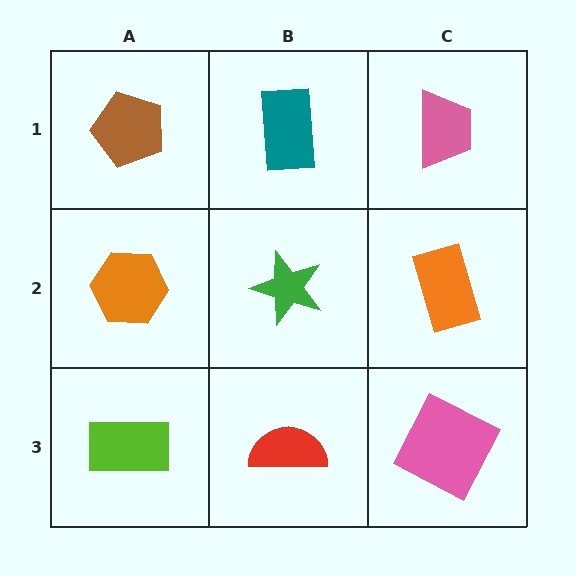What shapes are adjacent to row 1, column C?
An orange rectangle (row 2, column C), a teal rectangle (row 1, column B).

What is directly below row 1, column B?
A green star.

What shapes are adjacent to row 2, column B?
A teal rectangle (row 1, column B), a red semicircle (row 3, column B), an orange hexagon (row 2, column A), an orange rectangle (row 2, column C).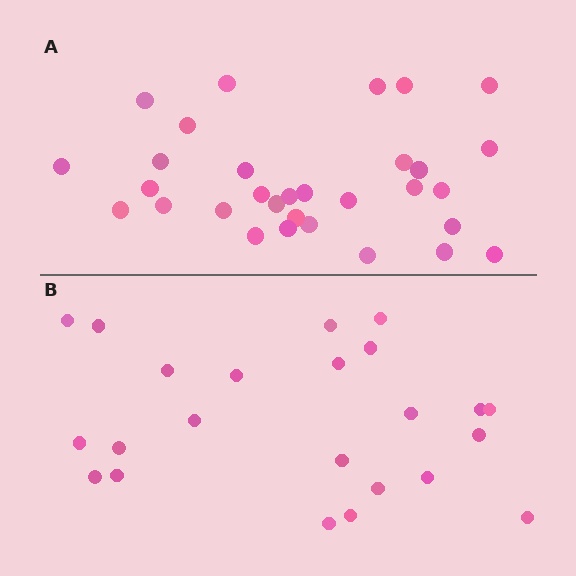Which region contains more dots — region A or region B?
Region A (the top region) has more dots.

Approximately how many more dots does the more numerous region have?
Region A has roughly 8 or so more dots than region B.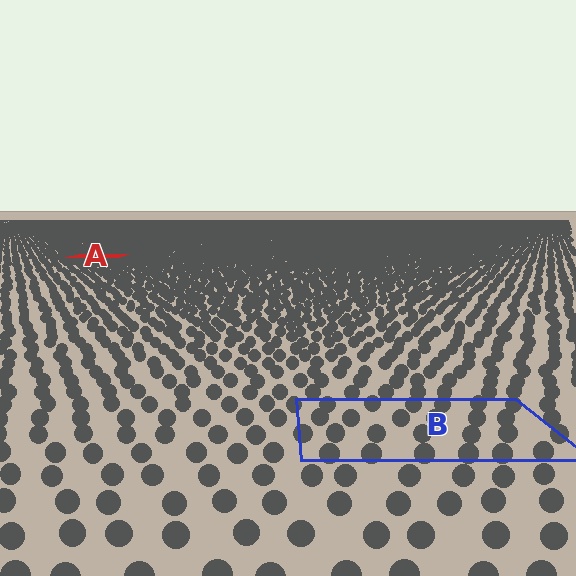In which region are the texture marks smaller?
The texture marks are smaller in region A, because it is farther away.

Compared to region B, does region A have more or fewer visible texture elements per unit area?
Region A has more texture elements per unit area — they are packed more densely because it is farther away.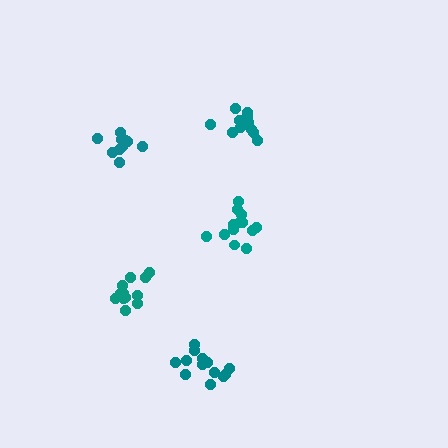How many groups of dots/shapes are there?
There are 5 groups.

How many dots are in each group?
Group 1: 12 dots, Group 2: 13 dots, Group 3: 13 dots, Group 4: 12 dots, Group 5: 10 dots (60 total).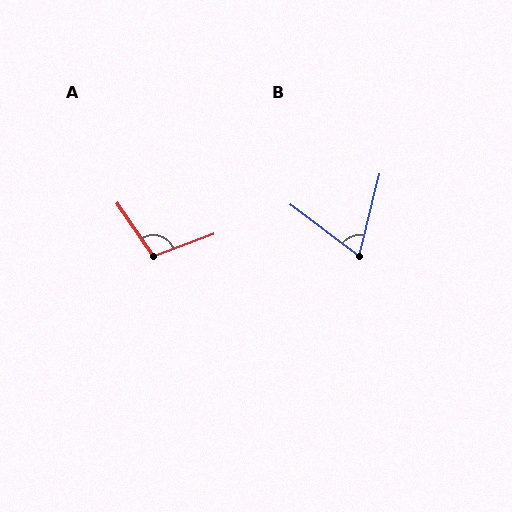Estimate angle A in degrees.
Approximately 104 degrees.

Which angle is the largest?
A, at approximately 104 degrees.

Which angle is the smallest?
B, at approximately 67 degrees.